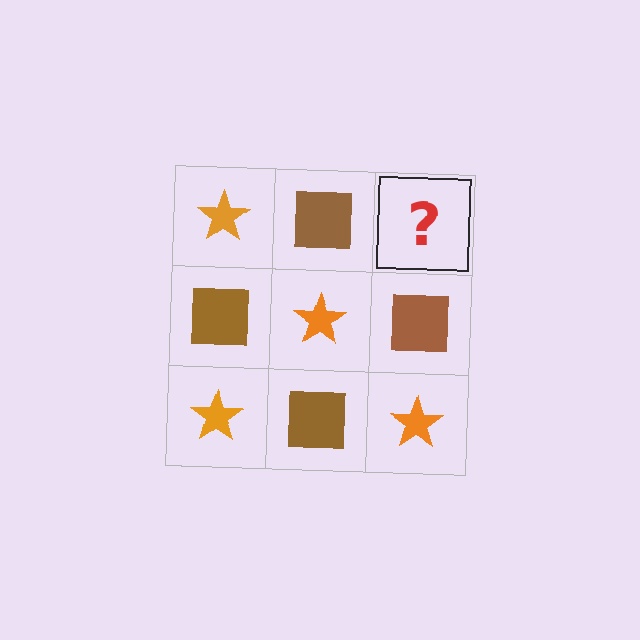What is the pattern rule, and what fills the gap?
The rule is that it alternates orange star and brown square in a checkerboard pattern. The gap should be filled with an orange star.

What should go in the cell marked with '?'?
The missing cell should contain an orange star.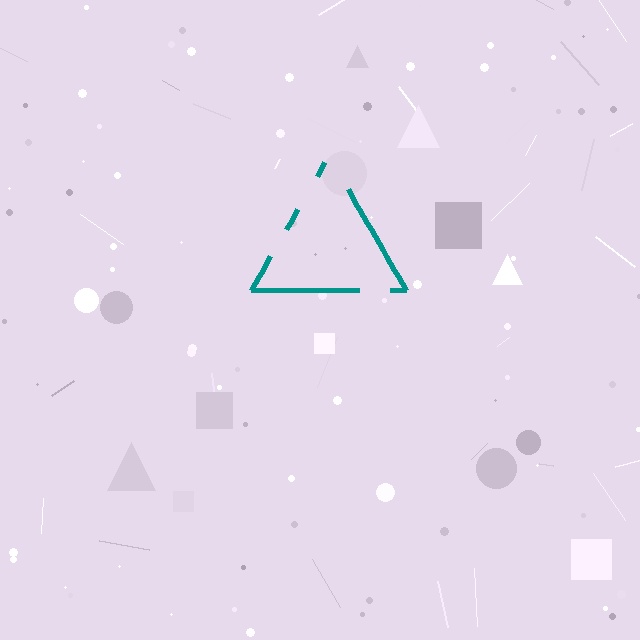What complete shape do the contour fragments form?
The contour fragments form a triangle.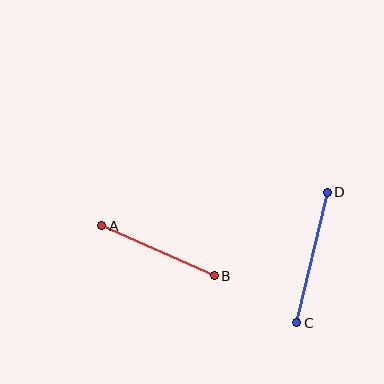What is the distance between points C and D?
The distance is approximately 134 pixels.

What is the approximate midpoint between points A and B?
The midpoint is at approximately (158, 251) pixels.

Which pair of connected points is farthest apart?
Points C and D are farthest apart.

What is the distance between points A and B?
The distance is approximately 124 pixels.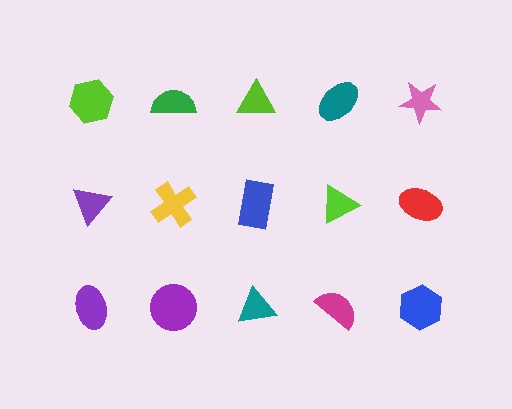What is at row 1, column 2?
A green semicircle.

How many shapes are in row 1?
5 shapes.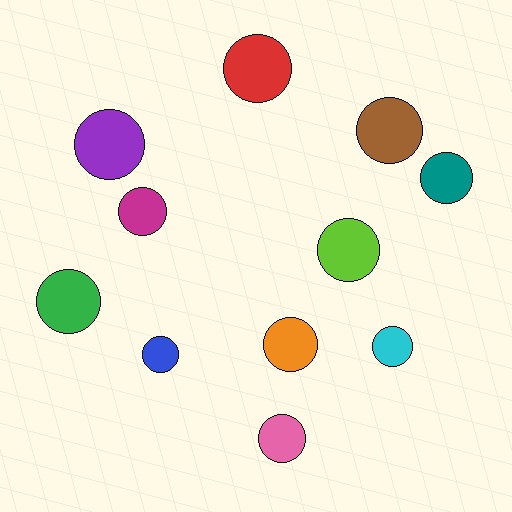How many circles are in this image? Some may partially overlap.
There are 11 circles.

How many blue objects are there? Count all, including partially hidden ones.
There is 1 blue object.